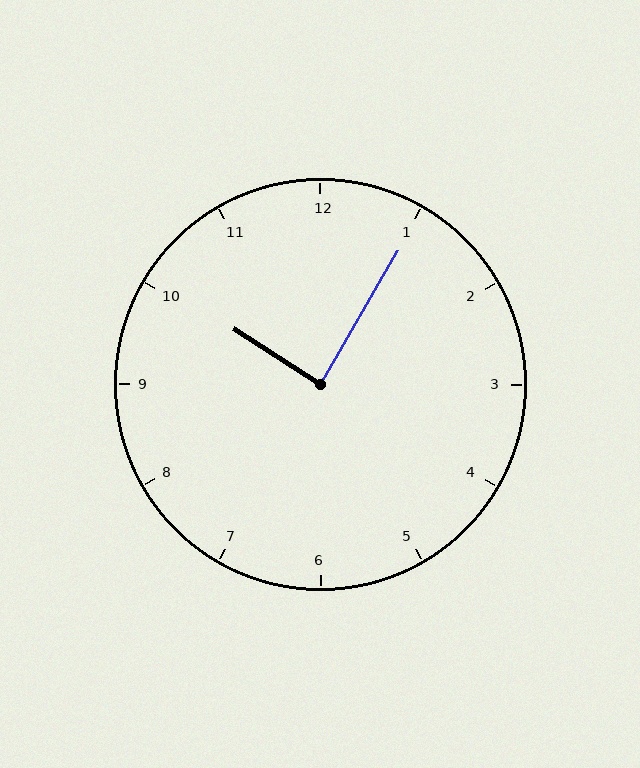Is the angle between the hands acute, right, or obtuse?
It is right.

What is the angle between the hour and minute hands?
Approximately 88 degrees.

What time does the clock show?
10:05.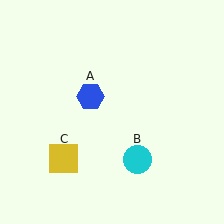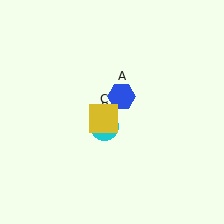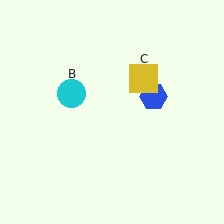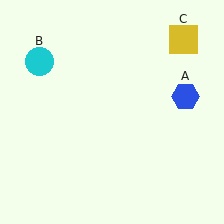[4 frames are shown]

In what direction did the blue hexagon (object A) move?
The blue hexagon (object A) moved right.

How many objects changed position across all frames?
3 objects changed position: blue hexagon (object A), cyan circle (object B), yellow square (object C).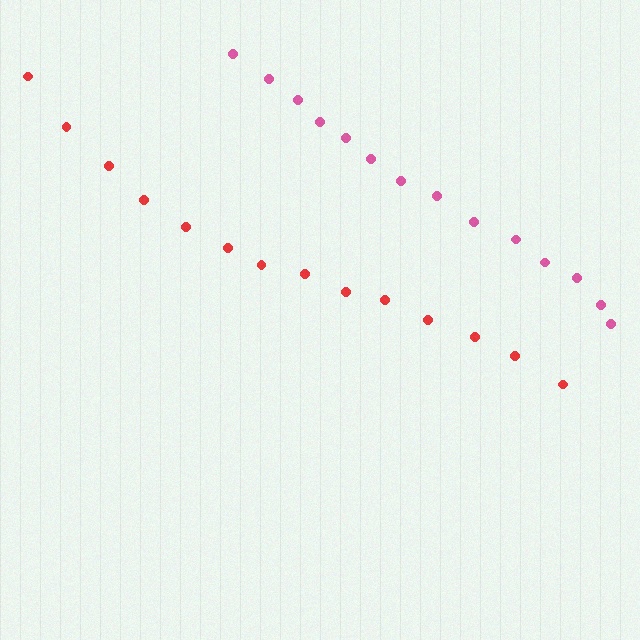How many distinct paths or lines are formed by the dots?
There are 2 distinct paths.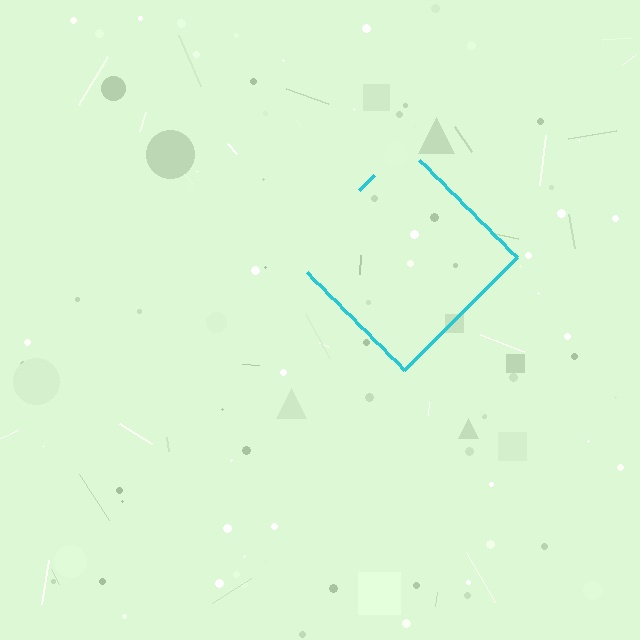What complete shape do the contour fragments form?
The contour fragments form a diamond.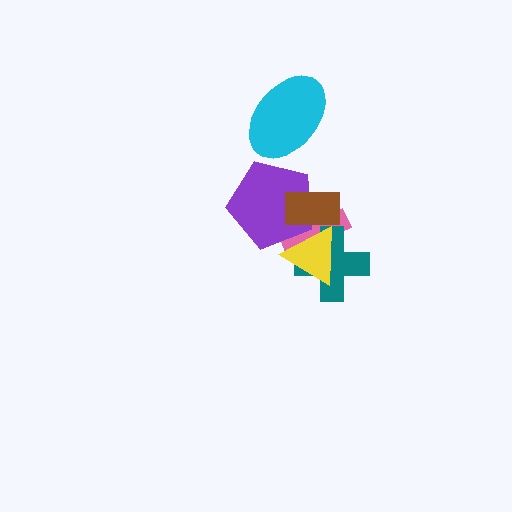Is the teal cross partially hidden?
Yes, it is partially covered by another shape.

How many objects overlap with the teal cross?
2 objects overlap with the teal cross.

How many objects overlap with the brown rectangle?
3 objects overlap with the brown rectangle.